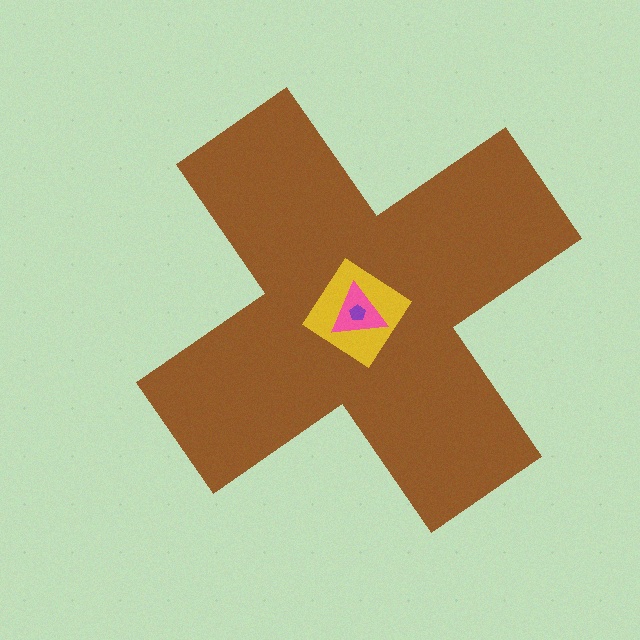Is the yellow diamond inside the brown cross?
Yes.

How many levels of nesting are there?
4.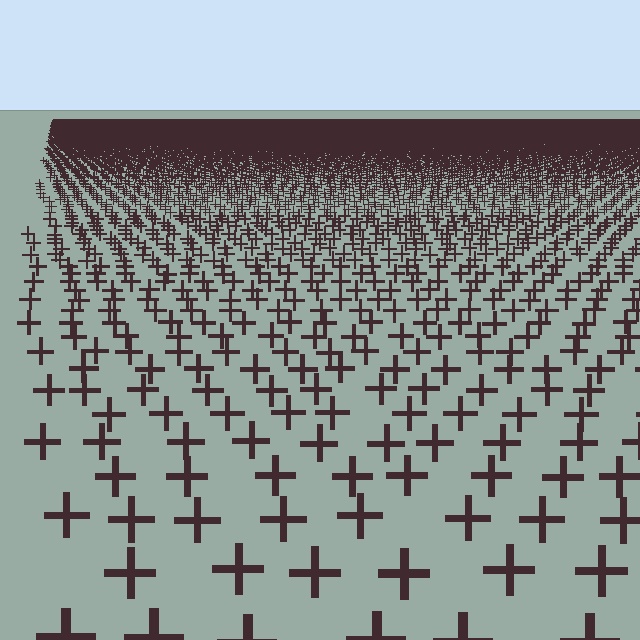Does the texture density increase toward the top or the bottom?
Density increases toward the top.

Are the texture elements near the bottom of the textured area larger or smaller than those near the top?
Larger. Near the bottom, elements are closer to the viewer and appear at a bigger on-screen size.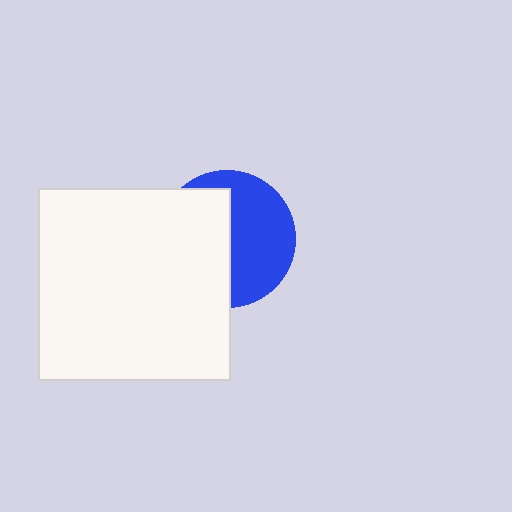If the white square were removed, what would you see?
You would see the complete blue circle.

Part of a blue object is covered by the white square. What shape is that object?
It is a circle.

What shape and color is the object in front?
The object in front is a white square.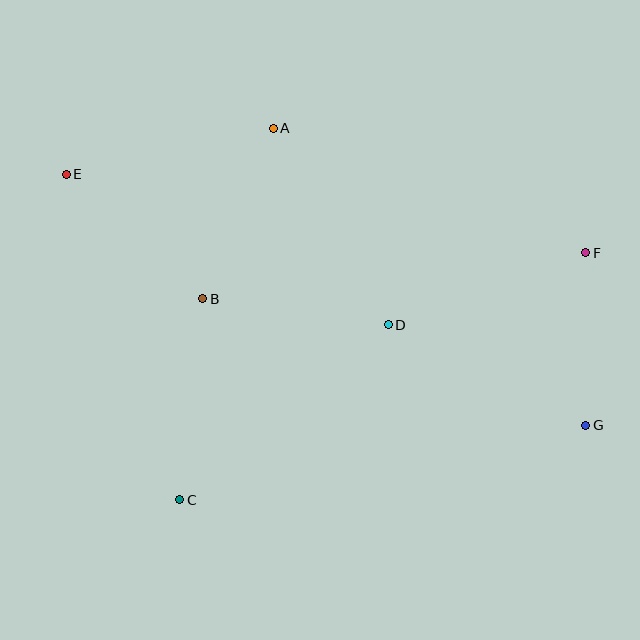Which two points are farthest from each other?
Points E and G are farthest from each other.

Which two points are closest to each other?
Points F and G are closest to each other.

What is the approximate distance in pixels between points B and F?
The distance between B and F is approximately 386 pixels.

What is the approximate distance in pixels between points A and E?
The distance between A and E is approximately 212 pixels.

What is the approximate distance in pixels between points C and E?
The distance between C and E is approximately 345 pixels.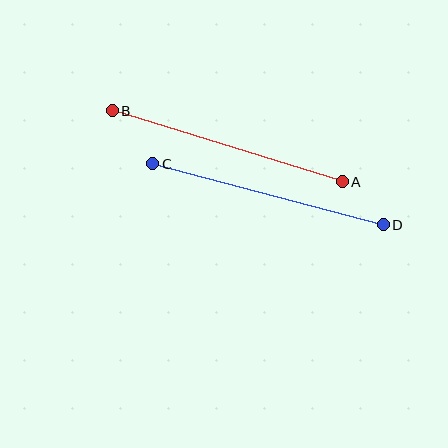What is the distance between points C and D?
The distance is approximately 238 pixels.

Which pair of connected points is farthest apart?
Points A and B are farthest apart.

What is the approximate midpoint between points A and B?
The midpoint is at approximately (227, 146) pixels.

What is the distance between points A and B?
The distance is approximately 241 pixels.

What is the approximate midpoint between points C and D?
The midpoint is at approximately (268, 194) pixels.